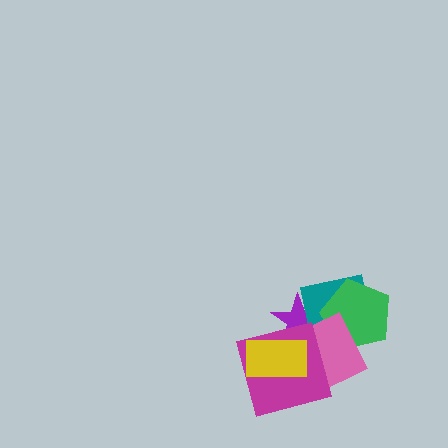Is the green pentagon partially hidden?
Yes, it is partially covered by another shape.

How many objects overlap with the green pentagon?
3 objects overlap with the green pentagon.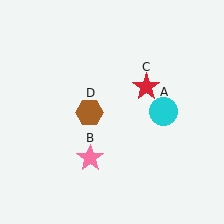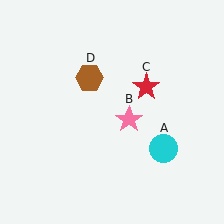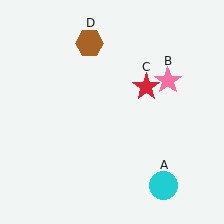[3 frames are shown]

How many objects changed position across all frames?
3 objects changed position: cyan circle (object A), pink star (object B), brown hexagon (object D).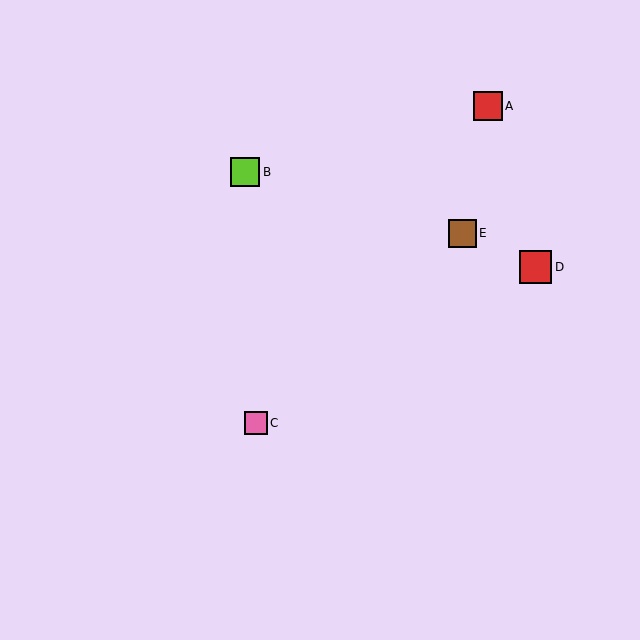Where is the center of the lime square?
The center of the lime square is at (245, 172).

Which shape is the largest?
The red square (labeled D) is the largest.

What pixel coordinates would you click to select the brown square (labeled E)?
Click at (462, 233) to select the brown square E.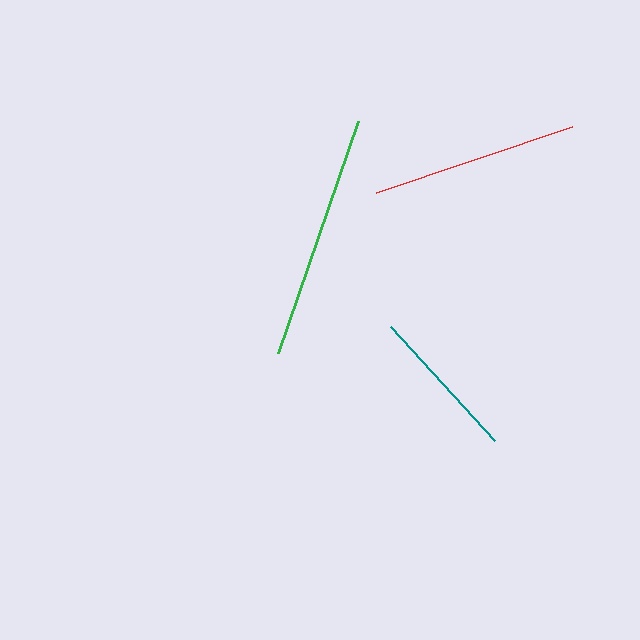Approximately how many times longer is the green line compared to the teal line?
The green line is approximately 1.6 times the length of the teal line.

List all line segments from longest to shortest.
From longest to shortest: green, red, teal.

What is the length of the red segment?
The red segment is approximately 206 pixels long.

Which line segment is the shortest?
The teal line is the shortest at approximately 154 pixels.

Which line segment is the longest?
The green line is the longest at approximately 246 pixels.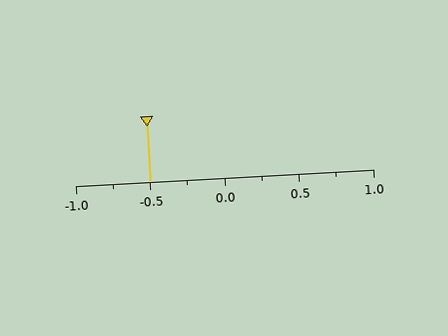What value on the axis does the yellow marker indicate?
The marker indicates approximately -0.5.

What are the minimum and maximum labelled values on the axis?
The axis runs from -1.0 to 1.0.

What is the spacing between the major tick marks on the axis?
The major ticks are spaced 0.5 apart.